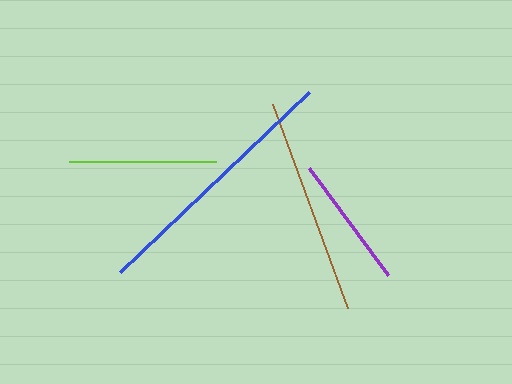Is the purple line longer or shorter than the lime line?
The lime line is longer than the purple line.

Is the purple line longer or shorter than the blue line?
The blue line is longer than the purple line.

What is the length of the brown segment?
The brown segment is approximately 218 pixels long.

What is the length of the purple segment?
The purple segment is approximately 133 pixels long.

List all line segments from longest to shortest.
From longest to shortest: blue, brown, lime, purple.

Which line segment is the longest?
The blue line is the longest at approximately 261 pixels.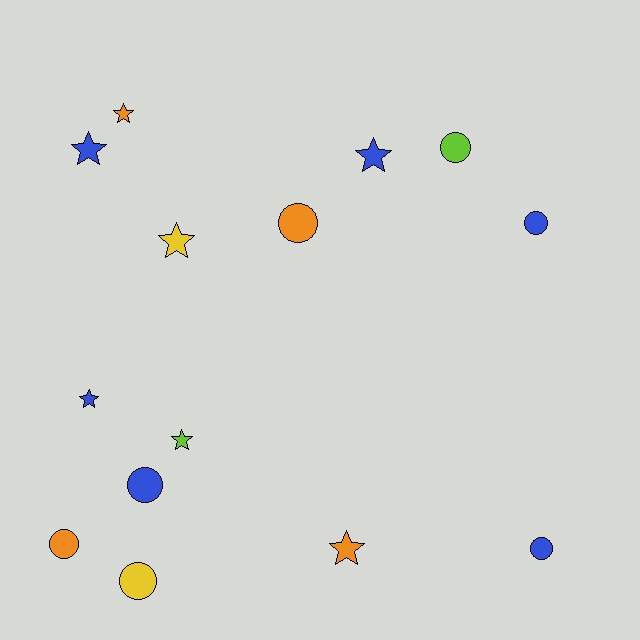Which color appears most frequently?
Blue, with 6 objects.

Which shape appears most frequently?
Star, with 7 objects.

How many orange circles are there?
There are 2 orange circles.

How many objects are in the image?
There are 14 objects.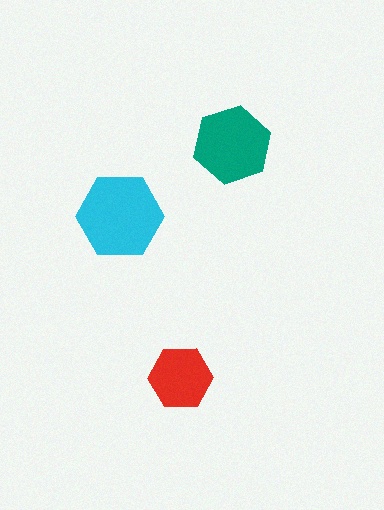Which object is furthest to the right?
The teal hexagon is rightmost.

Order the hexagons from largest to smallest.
the cyan one, the teal one, the red one.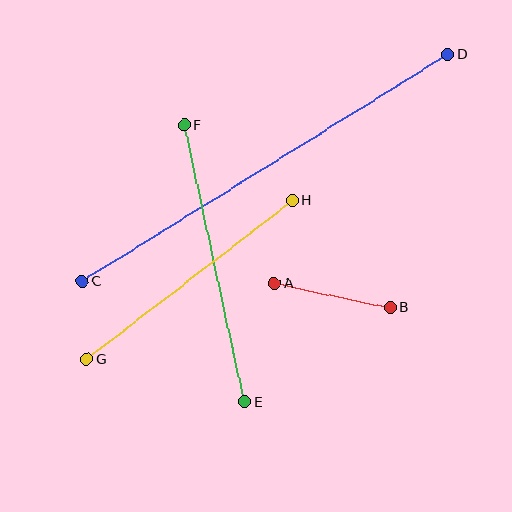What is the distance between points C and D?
The distance is approximately 430 pixels.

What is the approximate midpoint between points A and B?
The midpoint is at approximately (332, 295) pixels.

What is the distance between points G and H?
The distance is approximately 260 pixels.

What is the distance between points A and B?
The distance is approximately 119 pixels.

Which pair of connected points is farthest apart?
Points C and D are farthest apart.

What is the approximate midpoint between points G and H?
The midpoint is at approximately (190, 280) pixels.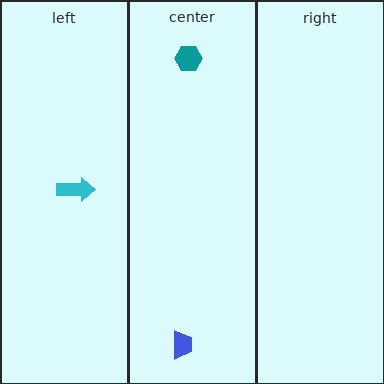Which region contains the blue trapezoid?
The center region.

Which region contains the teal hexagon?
The center region.